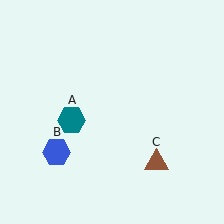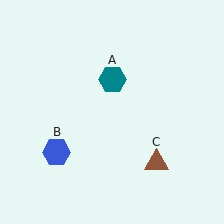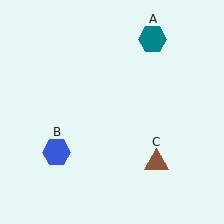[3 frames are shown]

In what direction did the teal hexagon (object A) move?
The teal hexagon (object A) moved up and to the right.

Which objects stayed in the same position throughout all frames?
Blue hexagon (object B) and brown triangle (object C) remained stationary.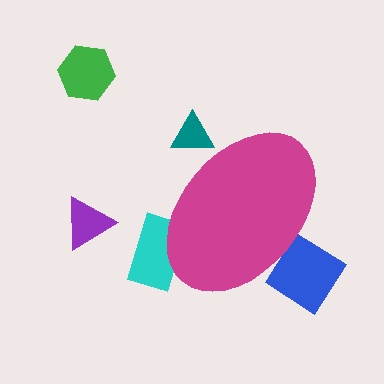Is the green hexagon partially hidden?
No, the green hexagon is fully visible.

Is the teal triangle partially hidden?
Yes, the teal triangle is partially hidden behind the magenta ellipse.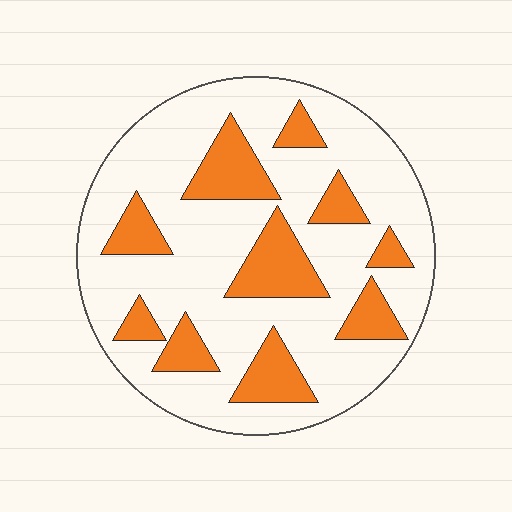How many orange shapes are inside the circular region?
10.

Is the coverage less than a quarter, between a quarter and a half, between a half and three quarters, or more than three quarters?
Between a quarter and a half.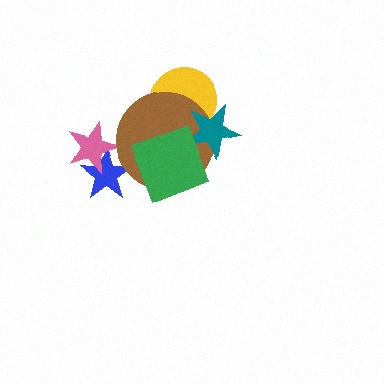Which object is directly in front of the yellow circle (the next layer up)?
The brown circle is directly in front of the yellow circle.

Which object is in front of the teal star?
The green square is in front of the teal star.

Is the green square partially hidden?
No, no other shape covers it.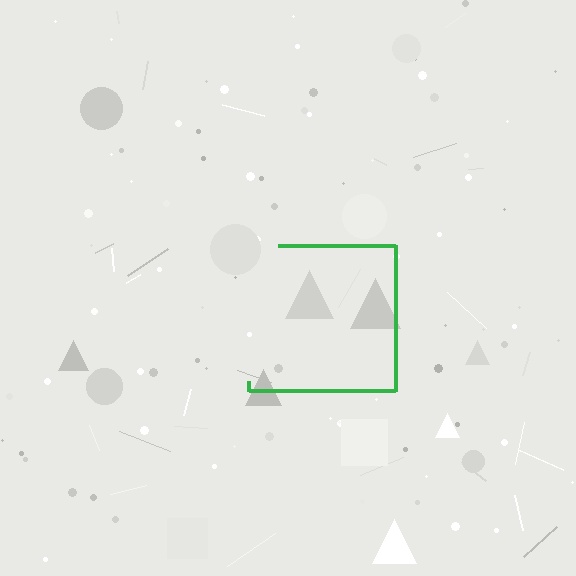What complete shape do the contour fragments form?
The contour fragments form a square.